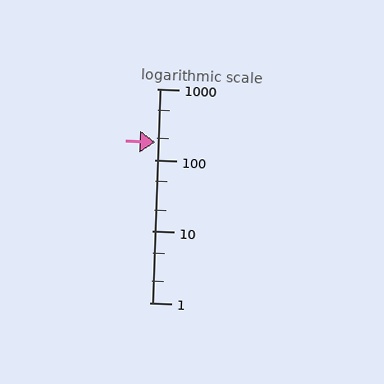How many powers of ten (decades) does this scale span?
The scale spans 3 decades, from 1 to 1000.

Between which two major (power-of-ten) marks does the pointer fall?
The pointer is between 100 and 1000.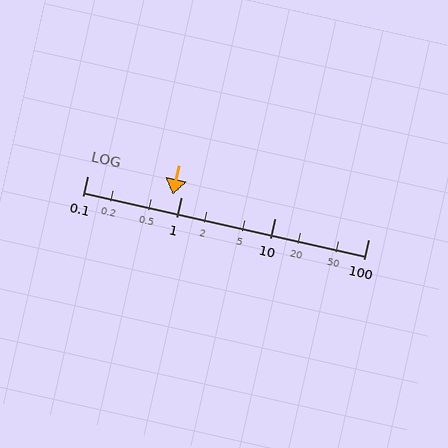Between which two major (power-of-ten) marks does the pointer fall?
The pointer is between 0.1 and 1.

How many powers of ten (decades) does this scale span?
The scale spans 3 decades, from 0.1 to 100.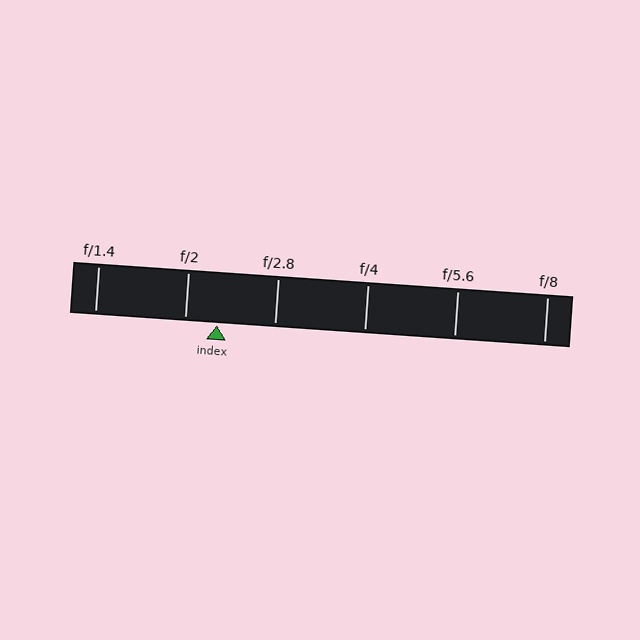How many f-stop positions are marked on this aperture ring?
There are 6 f-stop positions marked.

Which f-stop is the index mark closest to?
The index mark is closest to f/2.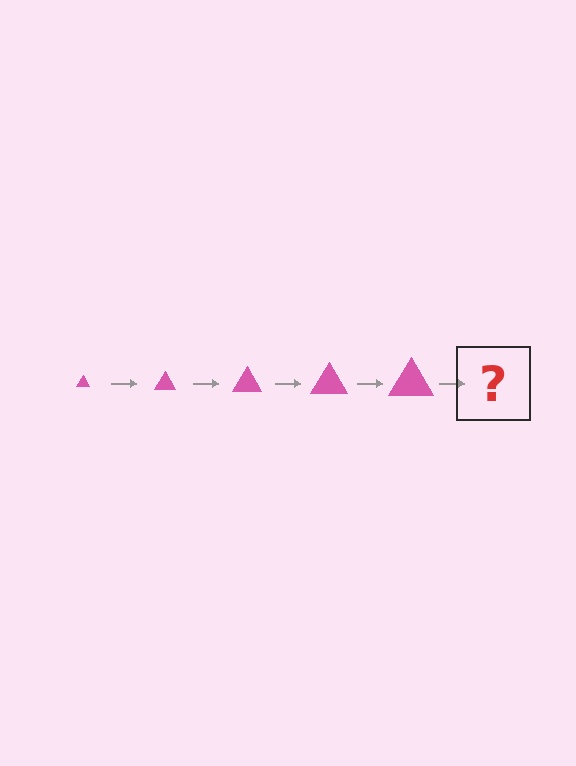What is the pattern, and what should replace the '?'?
The pattern is that the triangle gets progressively larger each step. The '?' should be a pink triangle, larger than the previous one.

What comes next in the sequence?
The next element should be a pink triangle, larger than the previous one.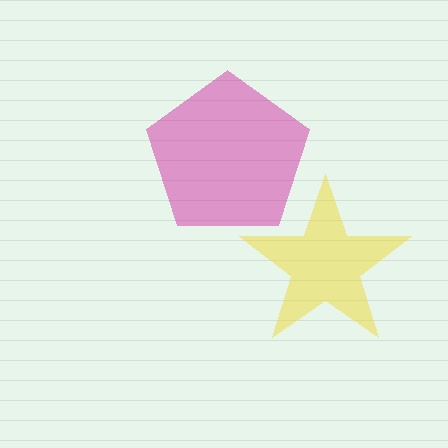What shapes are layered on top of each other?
The layered shapes are: a magenta pentagon, a yellow star.